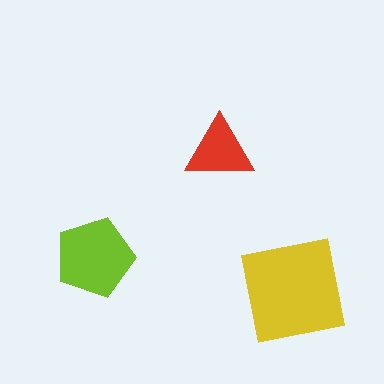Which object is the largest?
The yellow square.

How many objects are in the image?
There are 3 objects in the image.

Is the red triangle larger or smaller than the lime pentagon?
Smaller.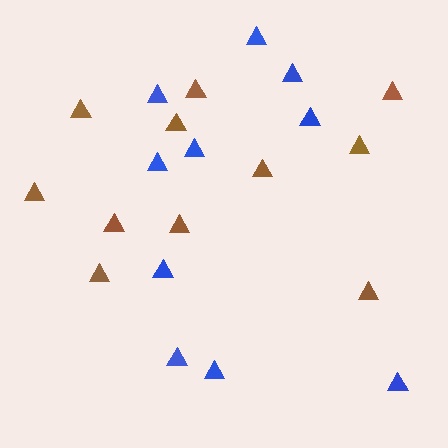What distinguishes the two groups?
There are 2 groups: one group of blue triangles (10) and one group of brown triangles (11).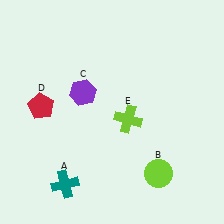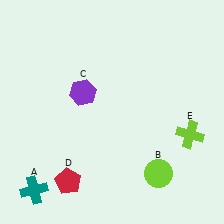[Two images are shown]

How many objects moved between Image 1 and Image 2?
3 objects moved between the two images.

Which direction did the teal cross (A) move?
The teal cross (A) moved left.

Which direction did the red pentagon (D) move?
The red pentagon (D) moved down.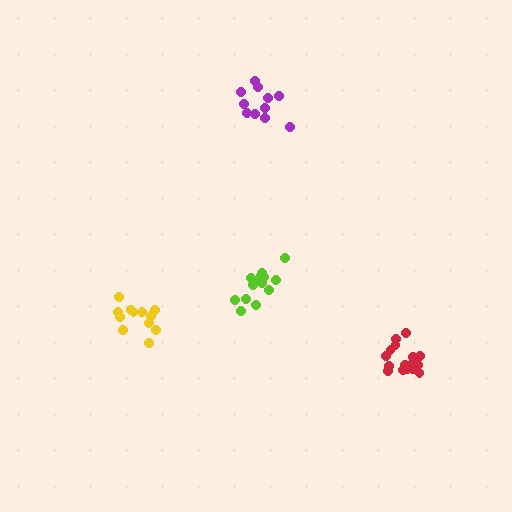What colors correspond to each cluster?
The clusters are colored: red, lime, yellow, purple.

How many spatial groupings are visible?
There are 4 spatial groupings.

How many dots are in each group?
Group 1: 16 dots, Group 2: 15 dots, Group 3: 12 dots, Group 4: 11 dots (54 total).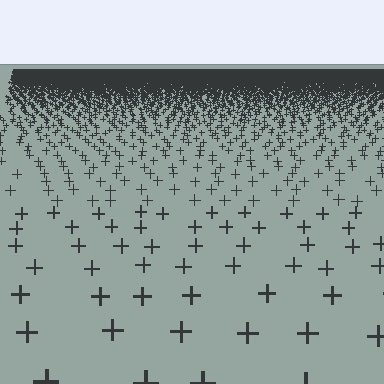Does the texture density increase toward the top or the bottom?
Density increases toward the top.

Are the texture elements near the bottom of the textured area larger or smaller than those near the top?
Larger. Near the bottom, elements are closer to the viewer and appear at a bigger on-screen size.